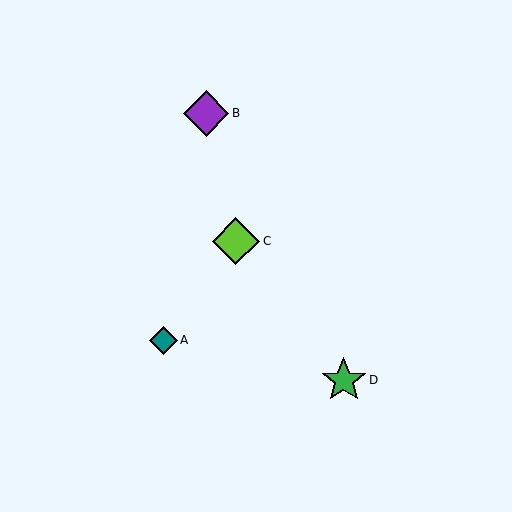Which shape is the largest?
The lime diamond (labeled C) is the largest.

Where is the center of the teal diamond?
The center of the teal diamond is at (163, 340).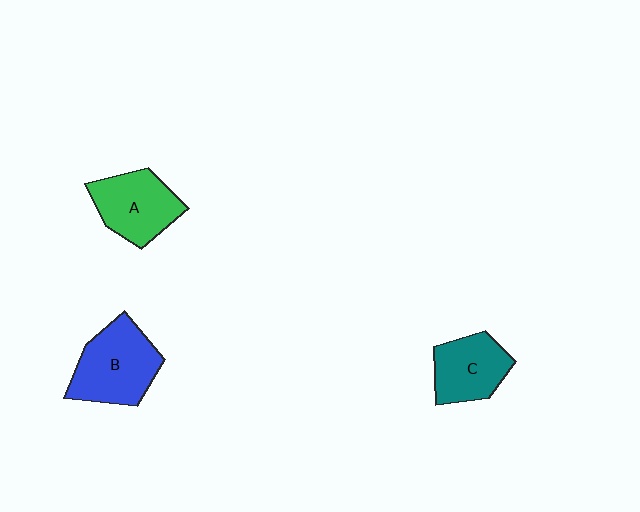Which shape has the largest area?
Shape B (blue).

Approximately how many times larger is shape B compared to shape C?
Approximately 1.3 times.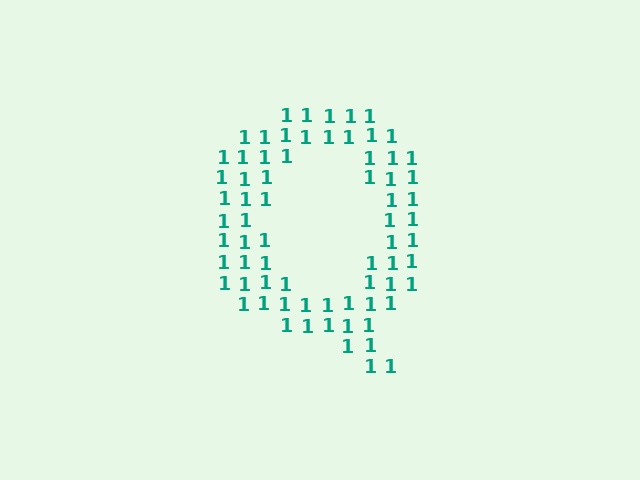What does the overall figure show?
The overall figure shows the letter Q.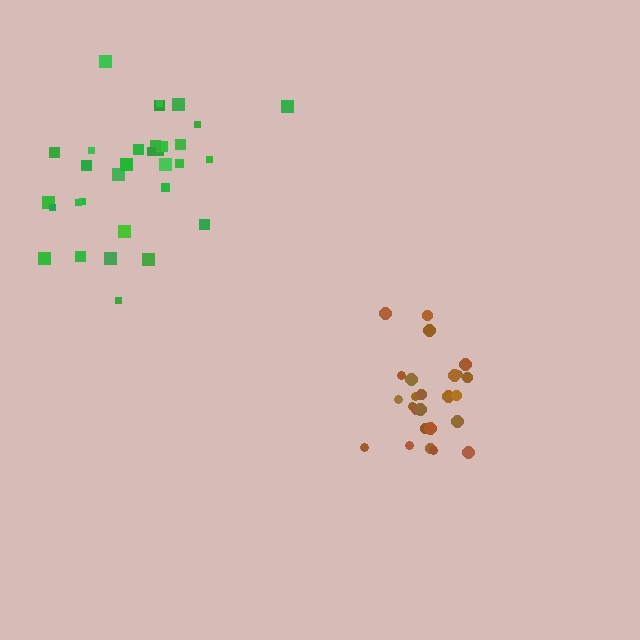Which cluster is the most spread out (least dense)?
Green.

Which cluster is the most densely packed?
Brown.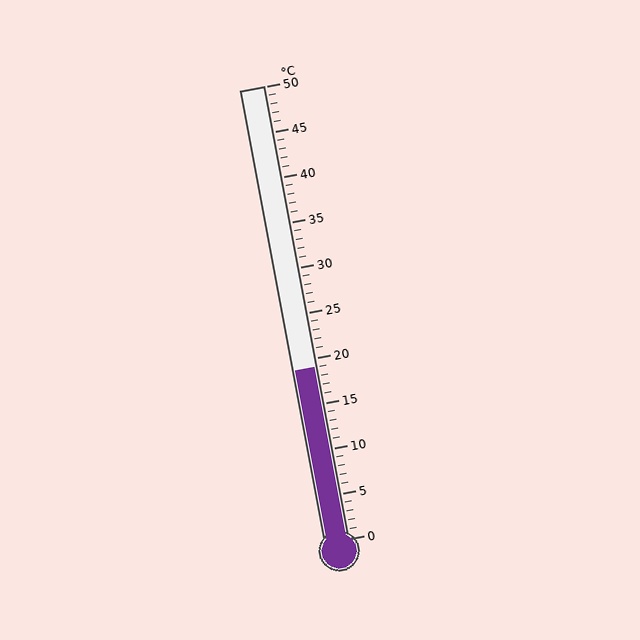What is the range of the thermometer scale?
The thermometer scale ranges from 0°C to 50°C.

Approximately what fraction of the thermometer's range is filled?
The thermometer is filled to approximately 40% of its range.